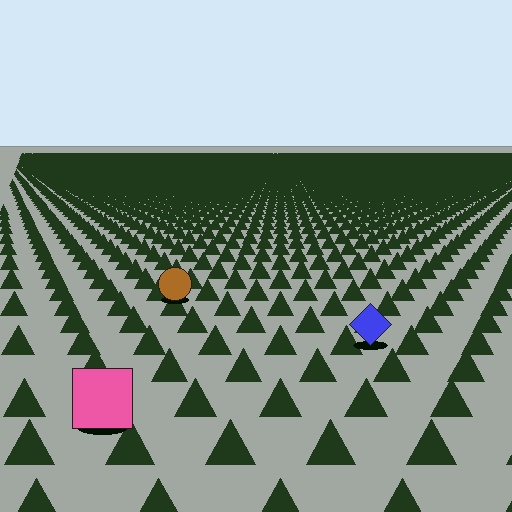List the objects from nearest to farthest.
From nearest to farthest: the pink square, the blue diamond, the brown circle.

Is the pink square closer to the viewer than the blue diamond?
Yes. The pink square is closer — you can tell from the texture gradient: the ground texture is coarser near it.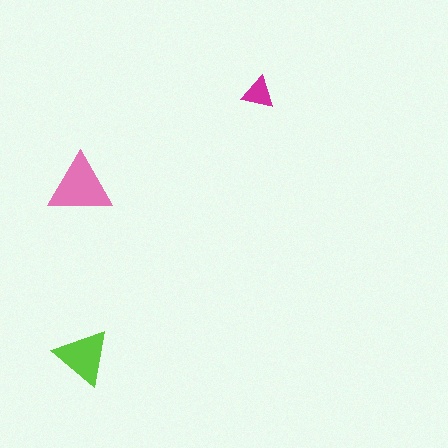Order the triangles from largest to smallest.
the pink one, the lime one, the magenta one.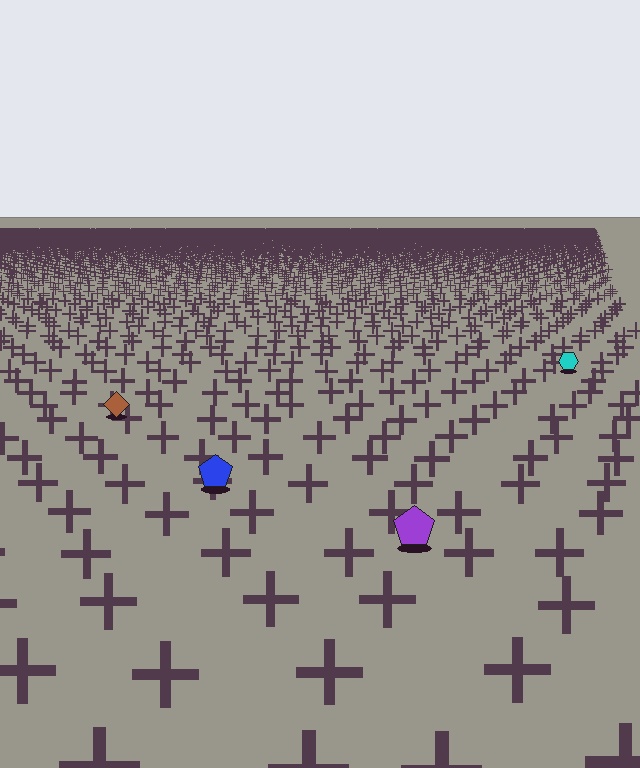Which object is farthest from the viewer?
The cyan hexagon is farthest from the viewer. It appears smaller and the ground texture around it is denser.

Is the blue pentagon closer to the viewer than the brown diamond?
Yes. The blue pentagon is closer — you can tell from the texture gradient: the ground texture is coarser near it.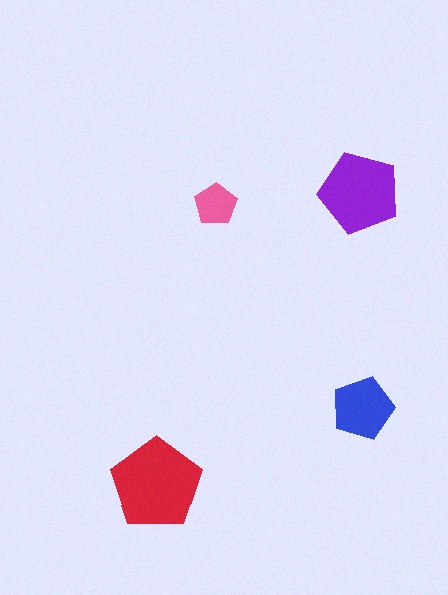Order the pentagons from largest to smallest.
the red one, the purple one, the blue one, the pink one.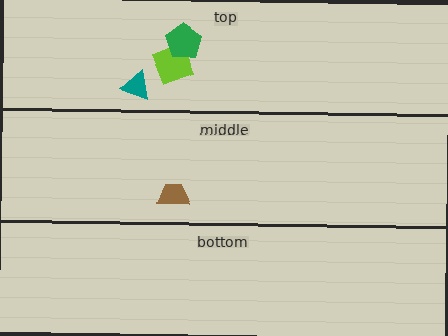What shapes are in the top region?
The lime square, the teal triangle, the green pentagon.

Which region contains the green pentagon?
The top region.